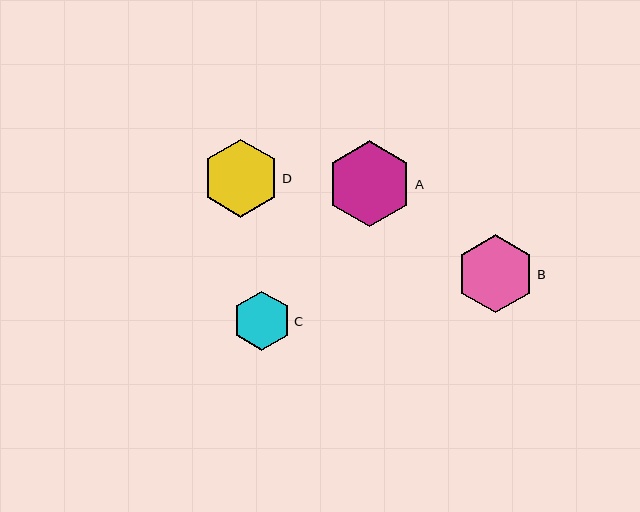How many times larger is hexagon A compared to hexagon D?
Hexagon A is approximately 1.1 times the size of hexagon D.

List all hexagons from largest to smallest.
From largest to smallest: A, B, D, C.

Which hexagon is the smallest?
Hexagon C is the smallest with a size of approximately 59 pixels.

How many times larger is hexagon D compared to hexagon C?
Hexagon D is approximately 1.3 times the size of hexagon C.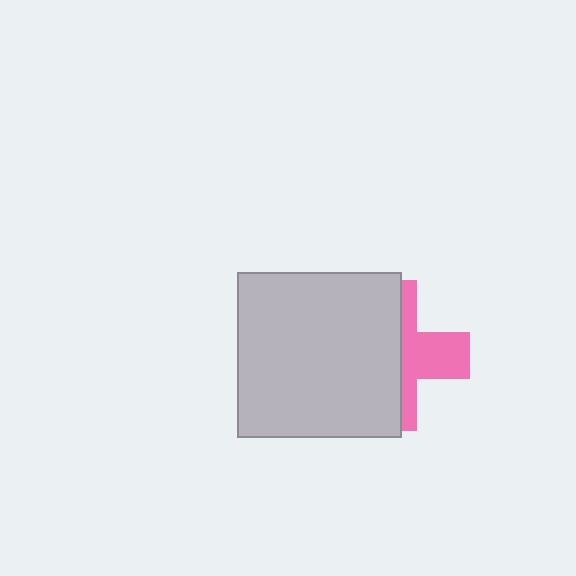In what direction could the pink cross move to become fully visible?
The pink cross could move right. That would shift it out from behind the light gray square entirely.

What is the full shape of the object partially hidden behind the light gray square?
The partially hidden object is a pink cross.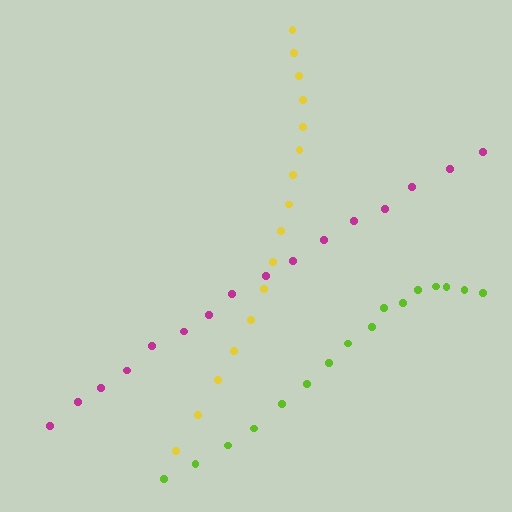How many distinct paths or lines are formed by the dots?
There are 3 distinct paths.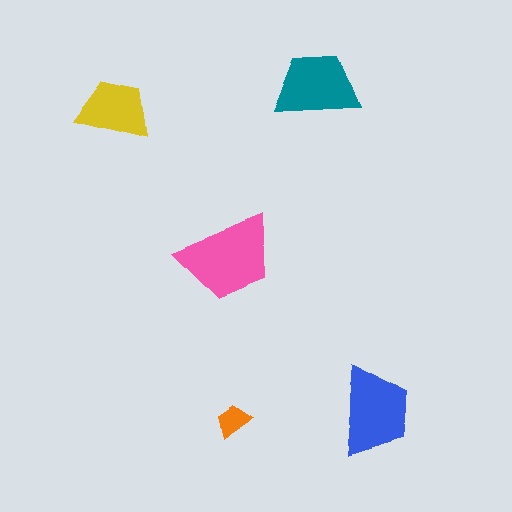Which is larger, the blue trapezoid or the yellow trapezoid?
The blue one.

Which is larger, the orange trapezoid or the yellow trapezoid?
The yellow one.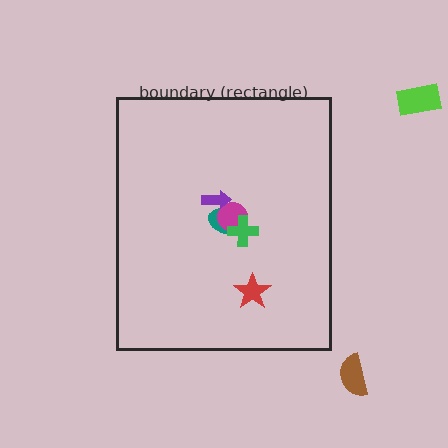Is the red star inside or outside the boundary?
Inside.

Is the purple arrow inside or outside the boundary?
Inside.